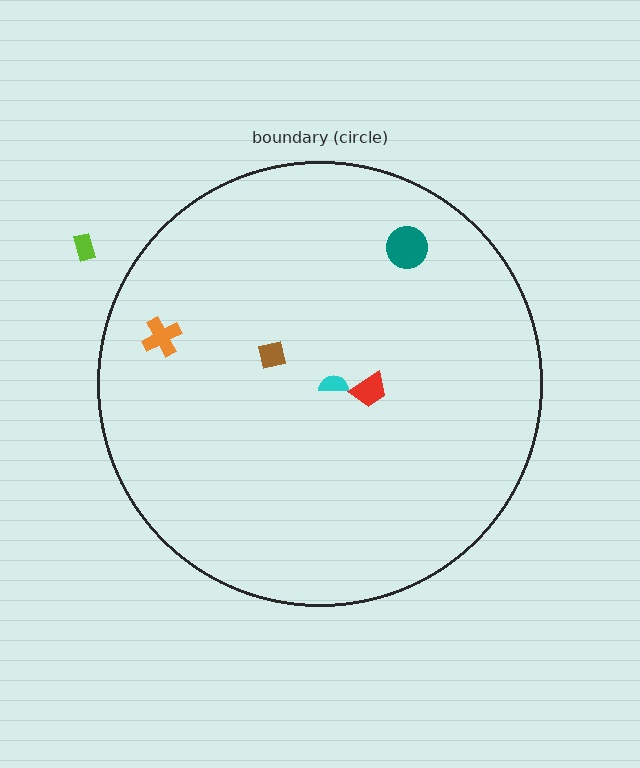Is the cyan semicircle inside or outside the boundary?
Inside.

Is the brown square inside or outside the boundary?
Inside.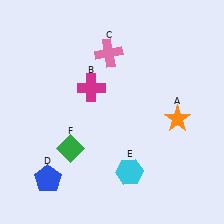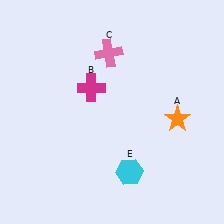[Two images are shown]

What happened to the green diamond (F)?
The green diamond (F) was removed in Image 2. It was in the bottom-left area of Image 1.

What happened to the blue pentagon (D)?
The blue pentagon (D) was removed in Image 2. It was in the bottom-left area of Image 1.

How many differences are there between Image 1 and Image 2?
There are 2 differences between the two images.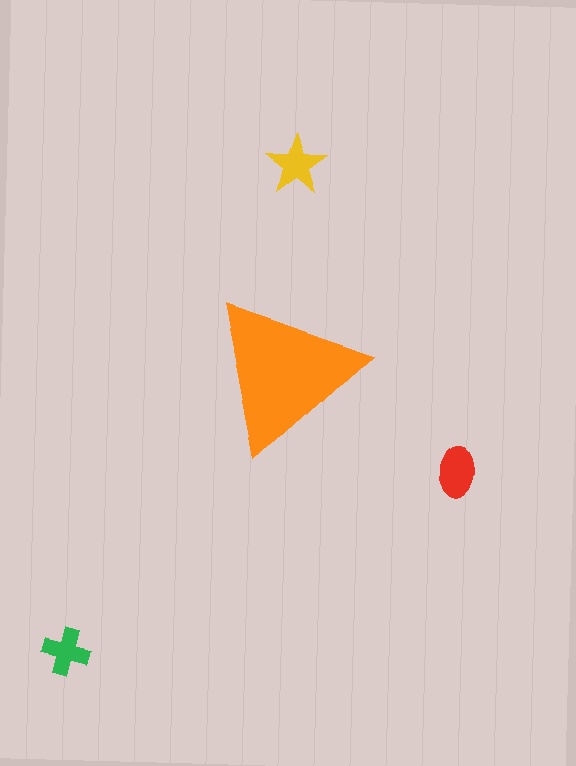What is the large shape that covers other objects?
An orange triangle.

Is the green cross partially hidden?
No, the green cross is fully visible.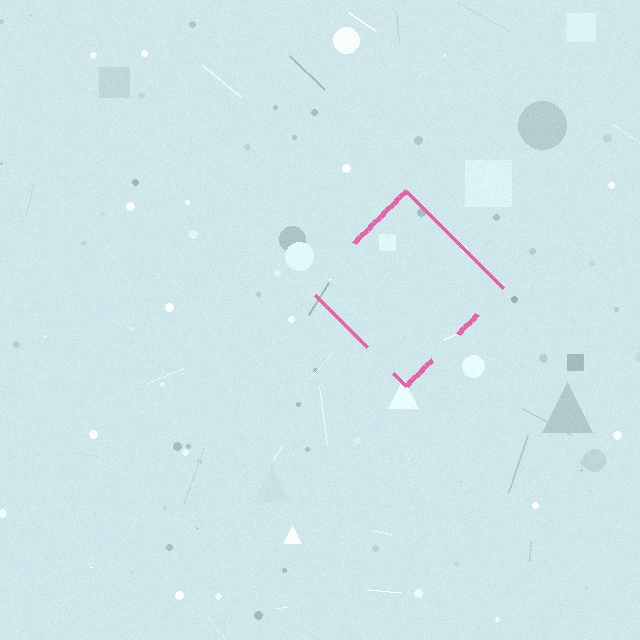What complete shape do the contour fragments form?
The contour fragments form a diamond.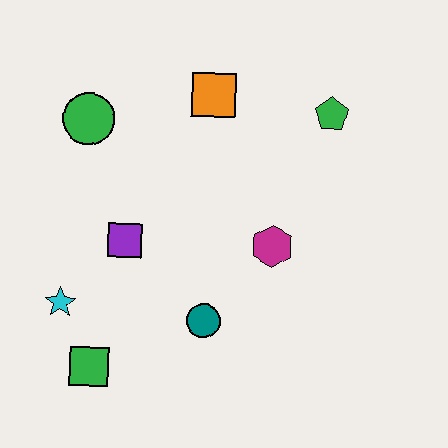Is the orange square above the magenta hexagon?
Yes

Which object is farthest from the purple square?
The green pentagon is farthest from the purple square.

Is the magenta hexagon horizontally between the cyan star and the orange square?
No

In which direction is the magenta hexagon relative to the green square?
The magenta hexagon is to the right of the green square.